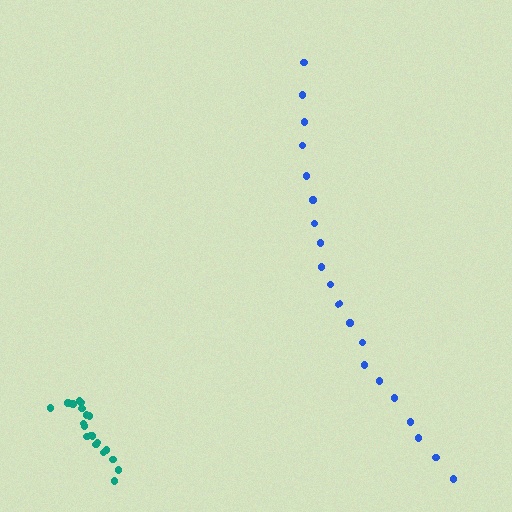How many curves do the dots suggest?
There are 2 distinct paths.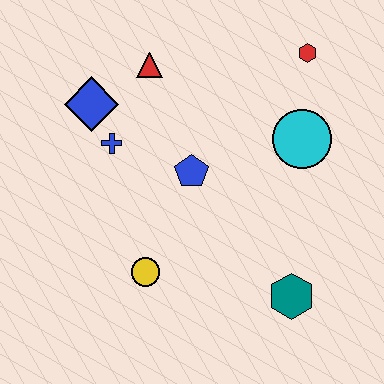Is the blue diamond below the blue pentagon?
No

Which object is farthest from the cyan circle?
The blue diamond is farthest from the cyan circle.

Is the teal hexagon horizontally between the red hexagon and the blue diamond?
Yes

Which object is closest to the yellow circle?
The blue pentagon is closest to the yellow circle.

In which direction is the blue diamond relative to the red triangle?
The blue diamond is to the left of the red triangle.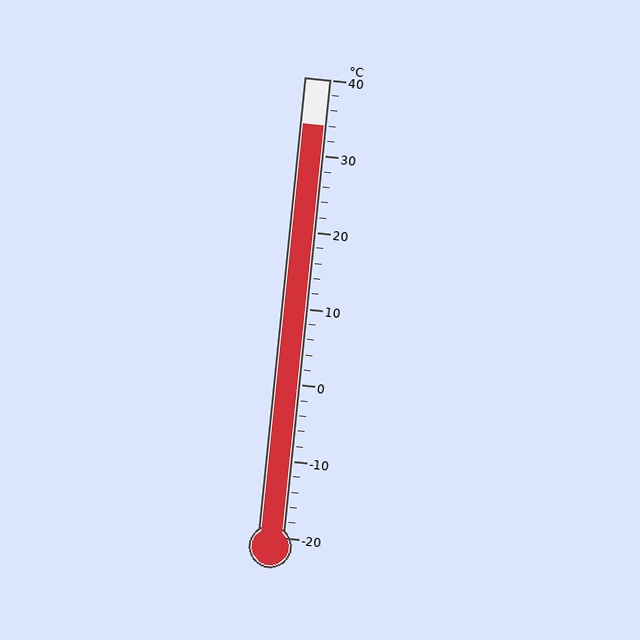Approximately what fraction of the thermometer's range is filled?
The thermometer is filled to approximately 90% of its range.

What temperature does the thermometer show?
The thermometer shows approximately 34°C.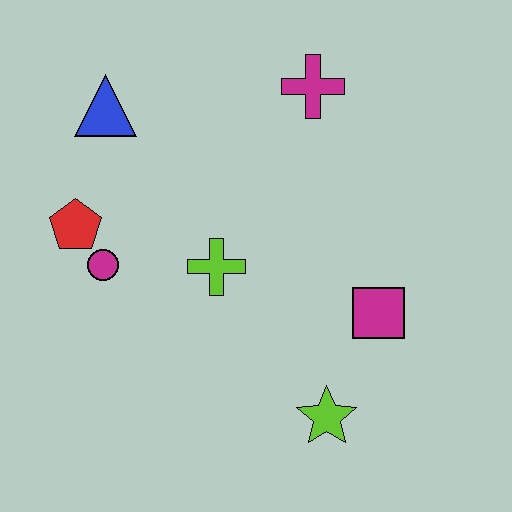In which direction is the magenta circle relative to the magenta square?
The magenta circle is to the left of the magenta square.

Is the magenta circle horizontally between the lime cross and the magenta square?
No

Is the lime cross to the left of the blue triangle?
No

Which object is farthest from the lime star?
The blue triangle is farthest from the lime star.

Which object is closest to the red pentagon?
The magenta circle is closest to the red pentagon.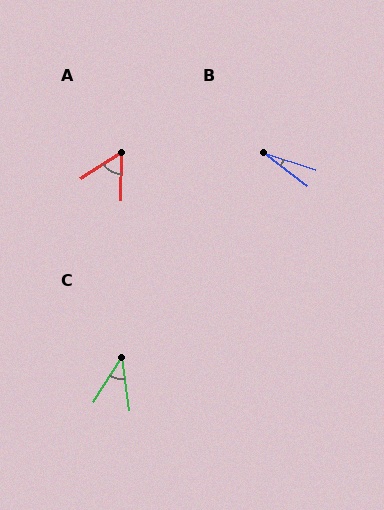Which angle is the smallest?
B, at approximately 20 degrees.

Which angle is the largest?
A, at approximately 57 degrees.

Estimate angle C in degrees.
Approximately 41 degrees.